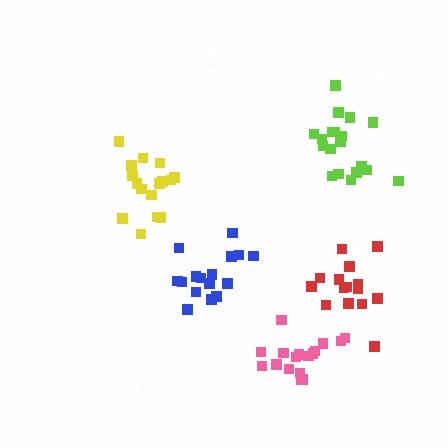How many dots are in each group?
Group 1: 16 dots, Group 2: 20 dots, Group 3: 15 dots, Group 4: 16 dots, Group 5: 17 dots (84 total).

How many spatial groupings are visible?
There are 5 spatial groupings.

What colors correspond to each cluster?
The clusters are colored: yellow, lime, red, blue, pink.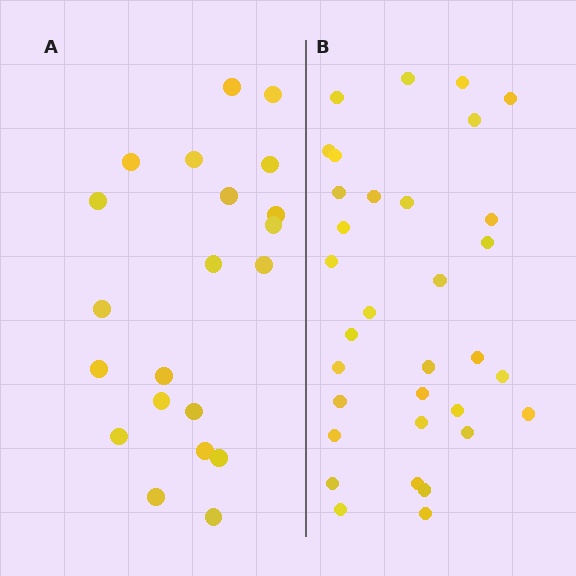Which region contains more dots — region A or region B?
Region B (the right region) has more dots.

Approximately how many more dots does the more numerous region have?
Region B has roughly 12 or so more dots than region A.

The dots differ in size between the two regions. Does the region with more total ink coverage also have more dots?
No. Region A has more total ink coverage because its dots are larger, but region B actually contains more individual dots. Total area can be misleading — the number of items is what matters here.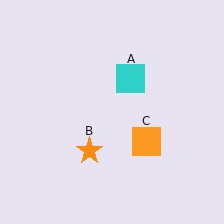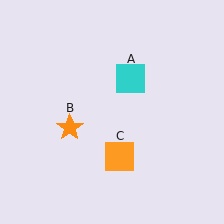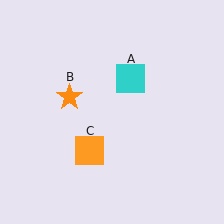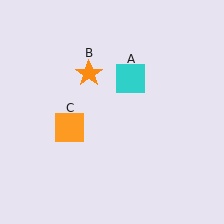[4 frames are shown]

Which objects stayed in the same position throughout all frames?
Cyan square (object A) remained stationary.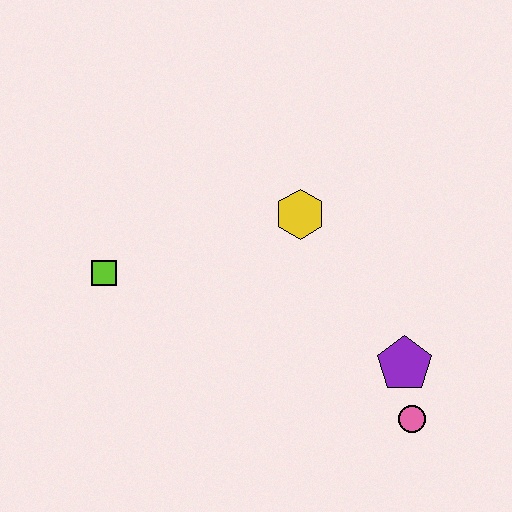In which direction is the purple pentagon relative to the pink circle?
The purple pentagon is above the pink circle.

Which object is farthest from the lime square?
The pink circle is farthest from the lime square.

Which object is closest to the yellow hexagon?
The purple pentagon is closest to the yellow hexagon.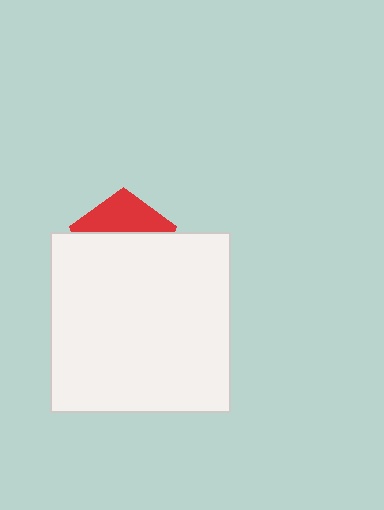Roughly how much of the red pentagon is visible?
A small part of it is visible (roughly 35%).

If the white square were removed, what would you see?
You would see the complete red pentagon.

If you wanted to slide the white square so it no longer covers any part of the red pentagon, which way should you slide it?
Slide it down — that is the most direct way to separate the two shapes.